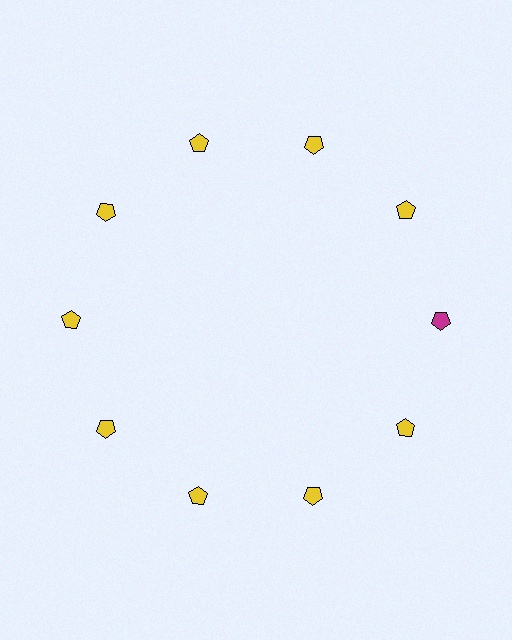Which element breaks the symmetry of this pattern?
The magenta pentagon at roughly the 3 o'clock position breaks the symmetry. All other shapes are yellow pentagons.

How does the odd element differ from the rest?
It has a different color: magenta instead of yellow.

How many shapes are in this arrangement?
There are 10 shapes arranged in a ring pattern.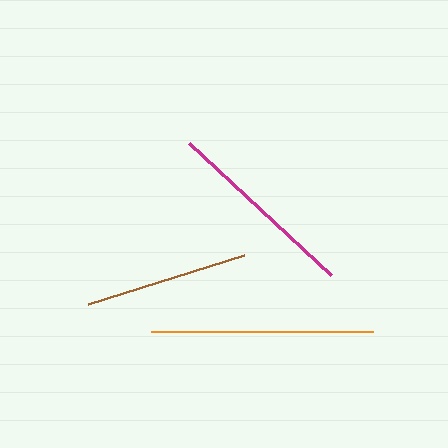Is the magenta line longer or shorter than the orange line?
The orange line is longer than the magenta line.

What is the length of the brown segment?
The brown segment is approximately 163 pixels long.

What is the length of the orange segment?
The orange segment is approximately 222 pixels long.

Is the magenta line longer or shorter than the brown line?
The magenta line is longer than the brown line.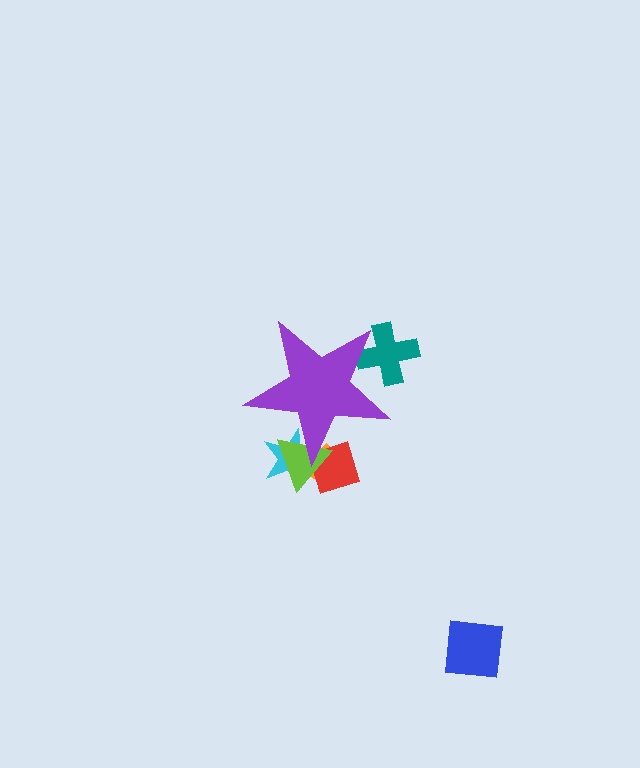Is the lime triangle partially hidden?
Yes, the lime triangle is partially hidden behind the purple star.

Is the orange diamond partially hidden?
Yes, the orange diamond is partially hidden behind the purple star.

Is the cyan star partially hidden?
Yes, the cyan star is partially hidden behind the purple star.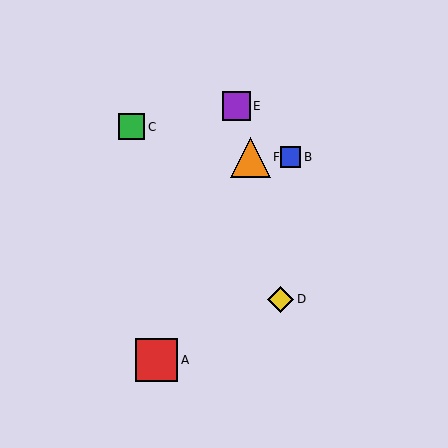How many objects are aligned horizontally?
2 objects (B, F) are aligned horizontally.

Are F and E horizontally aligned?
No, F is at y≈157 and E is at y≈106.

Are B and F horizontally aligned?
Yes, both are at y≈157.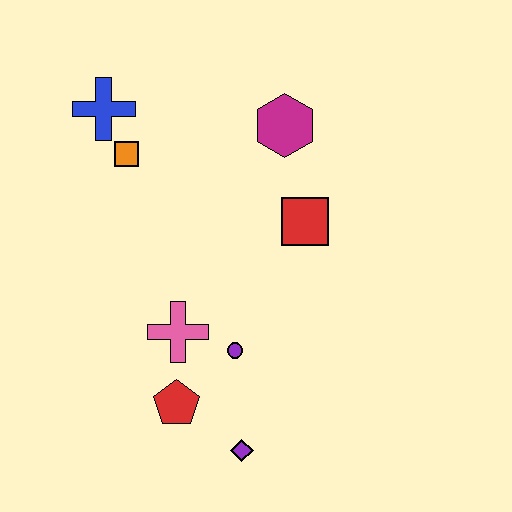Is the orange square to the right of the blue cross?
Yes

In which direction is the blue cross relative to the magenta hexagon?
The blue cross is to the left of the magenta hexagon.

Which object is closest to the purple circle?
The pink cross is closest to the purple circle.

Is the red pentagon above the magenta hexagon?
No